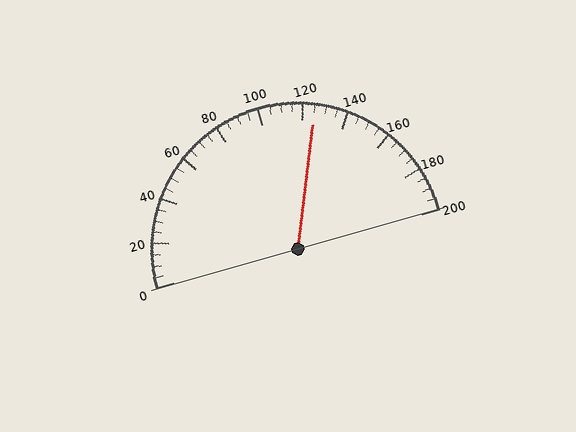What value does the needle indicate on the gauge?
The needle indicates approximately 125.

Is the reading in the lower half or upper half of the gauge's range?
The reading is in the upper half of the range (0 to 200).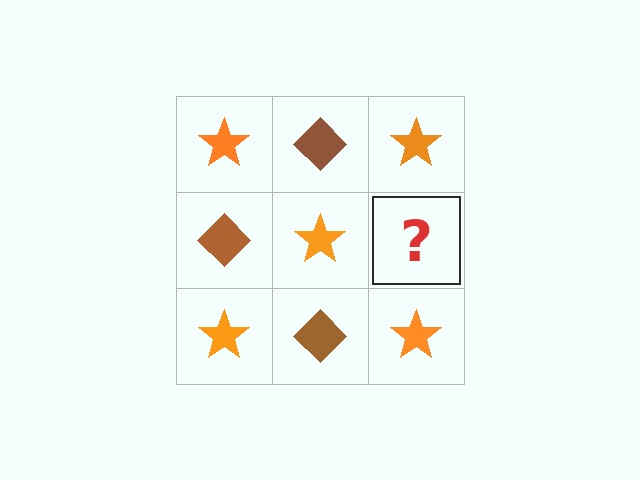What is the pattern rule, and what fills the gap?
The rule is that it alternates orange star and brown diamond in a checkerboard pattern. The gap should be filled with a brown diamond.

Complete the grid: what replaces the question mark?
The question mark should be replaced with a brown diamond.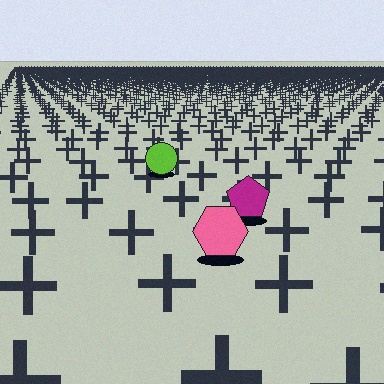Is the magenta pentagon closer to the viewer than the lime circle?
Yes. The magenta pentagon is closer — you can tell from the texture gradient: the ground texture is coarser near it.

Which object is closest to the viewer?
The pink hexagon is closest. The texture marks near it are larger and more spread out.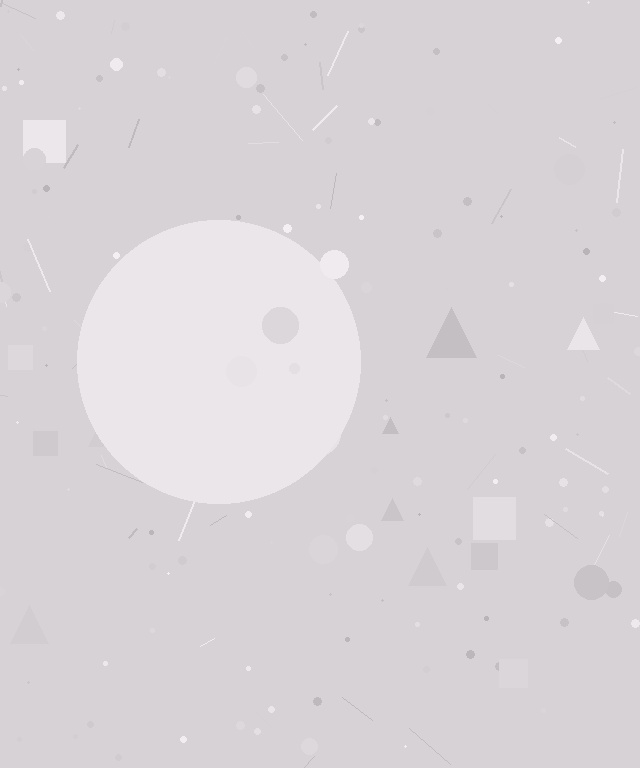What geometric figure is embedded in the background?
A circle is embedded in the background.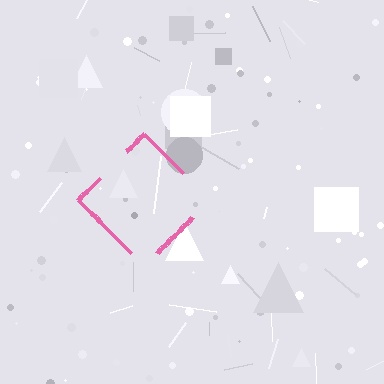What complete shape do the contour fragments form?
The contour fragments form a diamond.